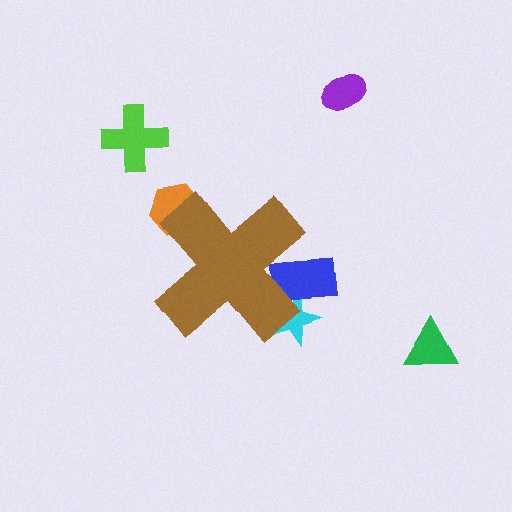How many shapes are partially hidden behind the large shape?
3 shapes are partially hidden.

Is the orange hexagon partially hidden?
Yes, the orange hexagon is partially hidden behind the brown cross.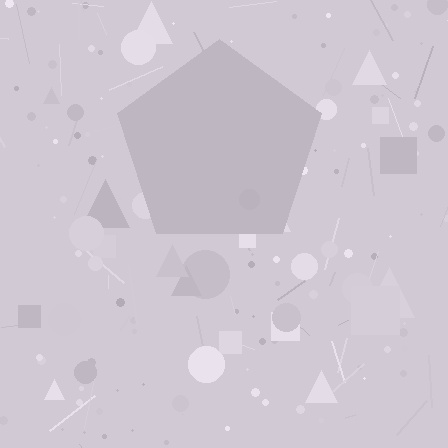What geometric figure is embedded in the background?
A pentagon is embedded in the background.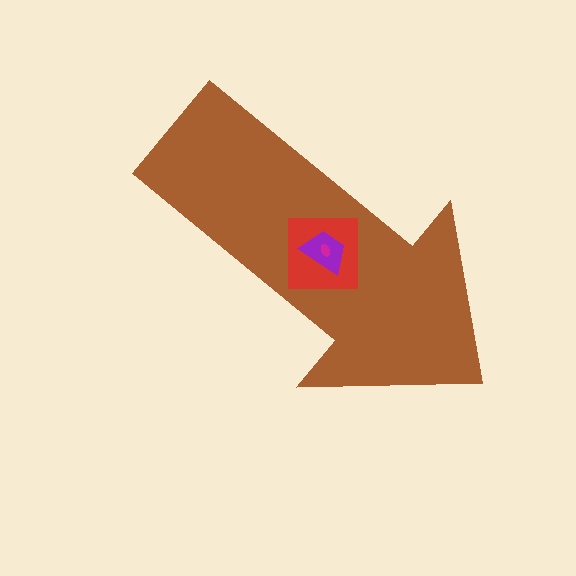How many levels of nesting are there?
4.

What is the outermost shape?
The brown arrow.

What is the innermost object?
The magenta ellipse.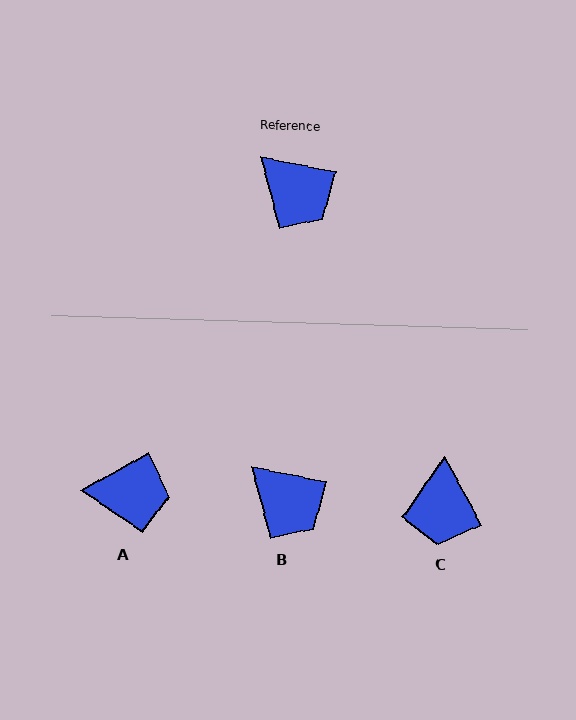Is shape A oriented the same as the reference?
No, it is off by about 41 degrees.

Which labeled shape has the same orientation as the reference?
B.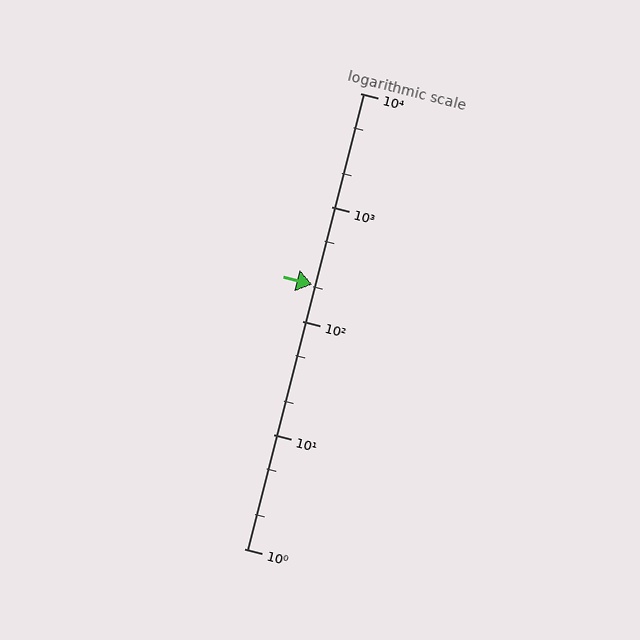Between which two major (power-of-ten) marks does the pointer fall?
The pointer is between 100 and 1000.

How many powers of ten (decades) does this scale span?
The scale spans 4 decades, from 1 to 10000.